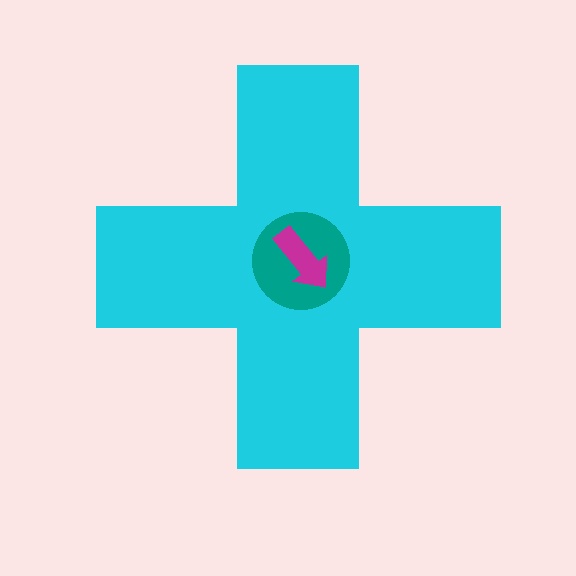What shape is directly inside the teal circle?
The magenta arrow.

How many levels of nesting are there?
3.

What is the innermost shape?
The magenta arrow.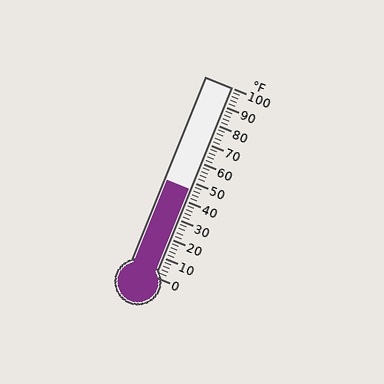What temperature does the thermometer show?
The thermometer shows approximately 46°F.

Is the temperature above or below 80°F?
The temperature is below 80°F.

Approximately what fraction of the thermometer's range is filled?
The thermometer is filled to approximately 45% of its range.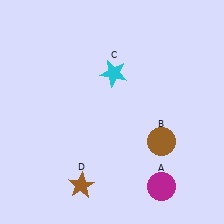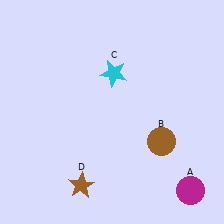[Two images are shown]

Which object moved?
The magenta circle (A) moved right.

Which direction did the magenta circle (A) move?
The magenta circle (A) moved right.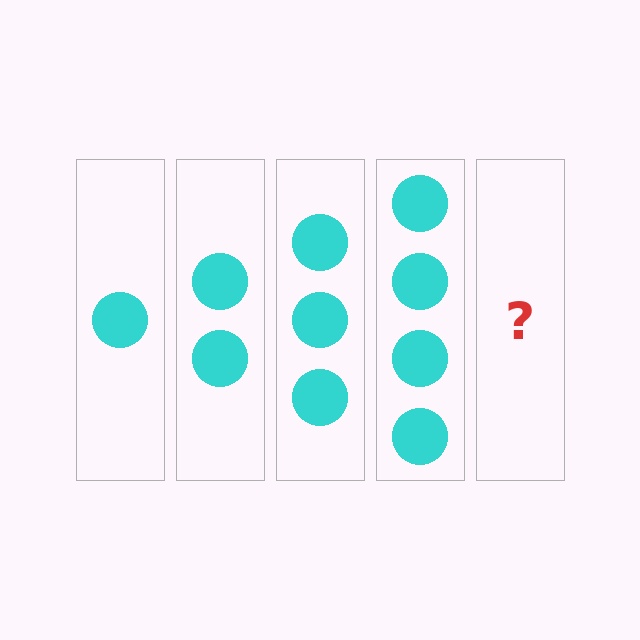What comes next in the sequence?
The next element should be 5 circles.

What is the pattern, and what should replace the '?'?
The pattern is that each step adds one more circle. The '?' should be 5 circles.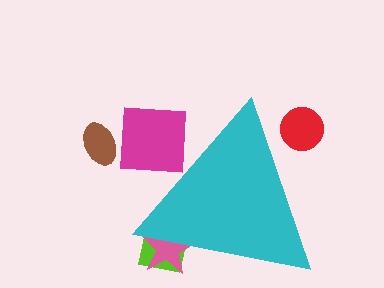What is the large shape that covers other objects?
A cyan triangle.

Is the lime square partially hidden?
Yes, the lime square is partially hidden behind the cyan triangle.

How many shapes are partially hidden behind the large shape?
4 shapes are partially hidden.